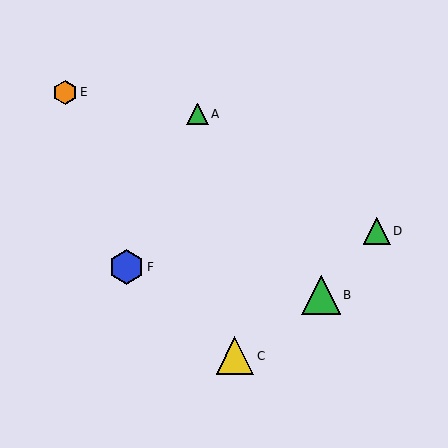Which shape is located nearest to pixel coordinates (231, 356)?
The yellow triangle (labeled C) at (235, 356) is nearest to that location.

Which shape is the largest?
The green triangle (labeled B) is the largest.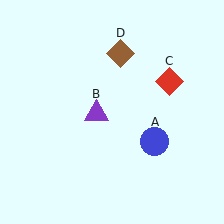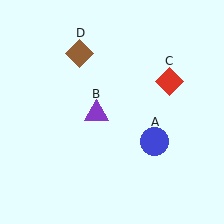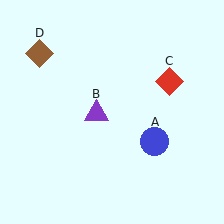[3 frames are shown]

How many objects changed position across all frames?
1 object changed position: brown diamond (object D).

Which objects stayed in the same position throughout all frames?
Blue circle (object A) and purple triangle (object B) and red diamond (object C) remained stationary.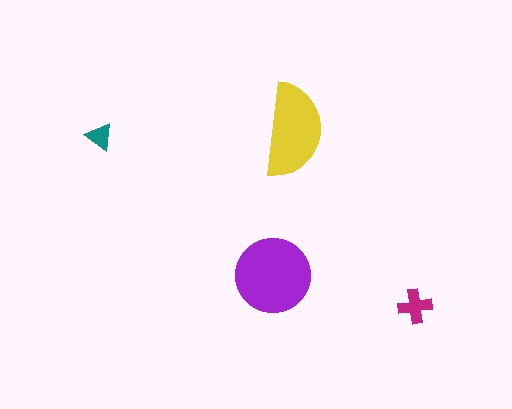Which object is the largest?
The purple circle.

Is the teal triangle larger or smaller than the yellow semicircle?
Smaller.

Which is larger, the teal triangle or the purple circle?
The purple circle.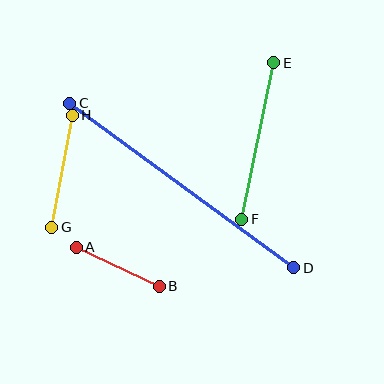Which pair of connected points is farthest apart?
Points C and D are farthest apart.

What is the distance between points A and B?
The distance is approximately 92 pixels.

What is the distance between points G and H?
The distance is approximately 114 pixels.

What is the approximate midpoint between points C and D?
The midpoint is at approximately (182, 185) pixels.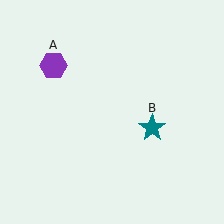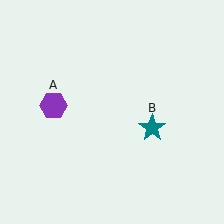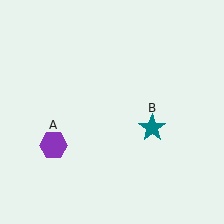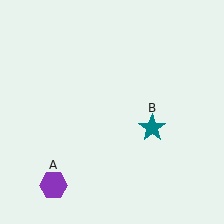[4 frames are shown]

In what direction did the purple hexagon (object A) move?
The purple hexagon (object A) moved down.